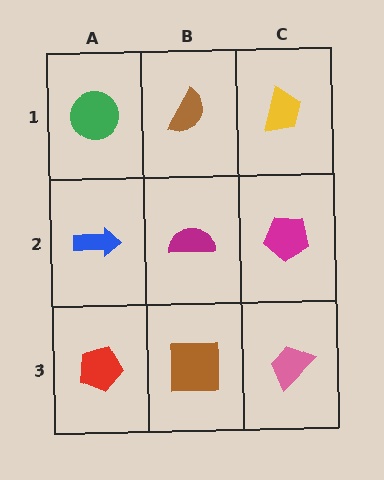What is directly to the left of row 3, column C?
A brown square.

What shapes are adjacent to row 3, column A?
A blue arrow (row 2, column A), a brown square (row 3, column B).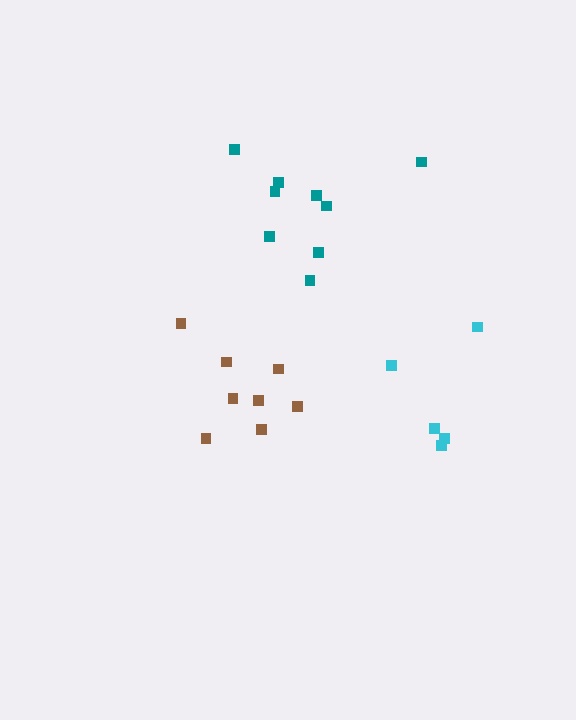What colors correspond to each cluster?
The clusters are colored: teal, cyan, brown.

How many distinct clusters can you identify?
There are 3 distinct clusters.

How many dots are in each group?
Group 1: 9 dots, Group 2: 5 dots, Group 3: 8 dots (22 total).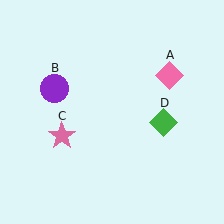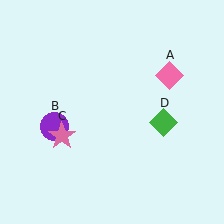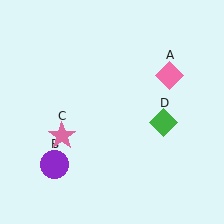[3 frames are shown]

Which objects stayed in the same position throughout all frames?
Pink diamond (object A) and pink star (object C) and green diamond (object D) remained stationary.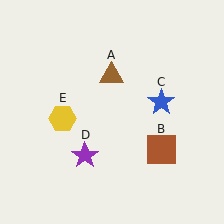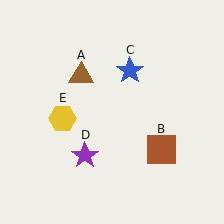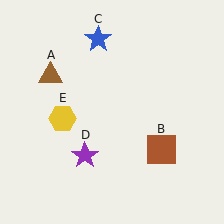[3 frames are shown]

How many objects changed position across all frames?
2 objects changed position: brown triangle (object A), blue star (object C).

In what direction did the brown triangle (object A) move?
The brown triangle (object A) moved left.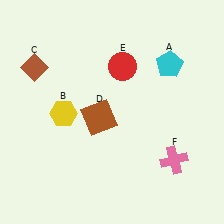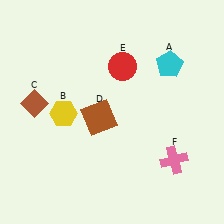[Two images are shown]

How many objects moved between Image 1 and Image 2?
1 object moved between the two images.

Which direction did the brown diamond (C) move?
The brown diamond (C) moved down.